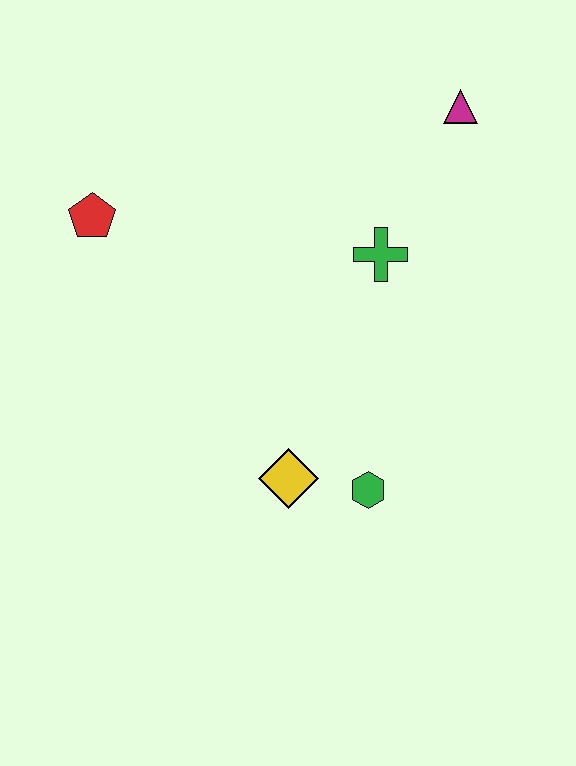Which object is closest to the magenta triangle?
The green cross is closest to the magenta triangle.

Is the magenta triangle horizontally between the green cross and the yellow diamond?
No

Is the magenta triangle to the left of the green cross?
No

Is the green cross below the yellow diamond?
No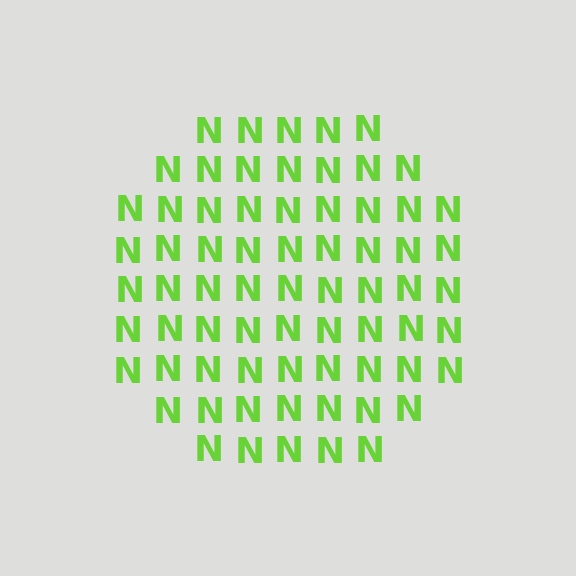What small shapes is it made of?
It is made of small letter N's.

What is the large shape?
The large shape is a circle.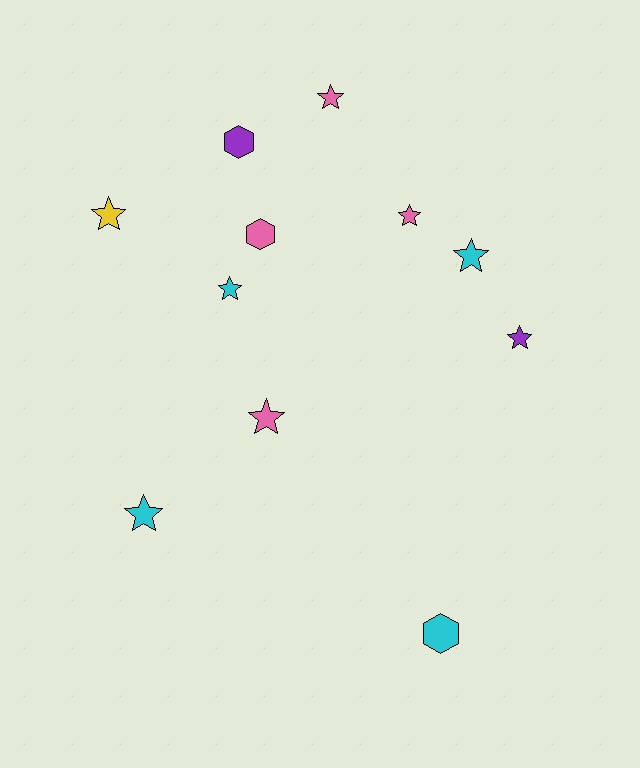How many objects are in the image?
There are 11 objects.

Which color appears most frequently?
Cyan, with 4 objects.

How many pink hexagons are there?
There is 1 pink hexagon.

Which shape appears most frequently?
Star, with 8 objects.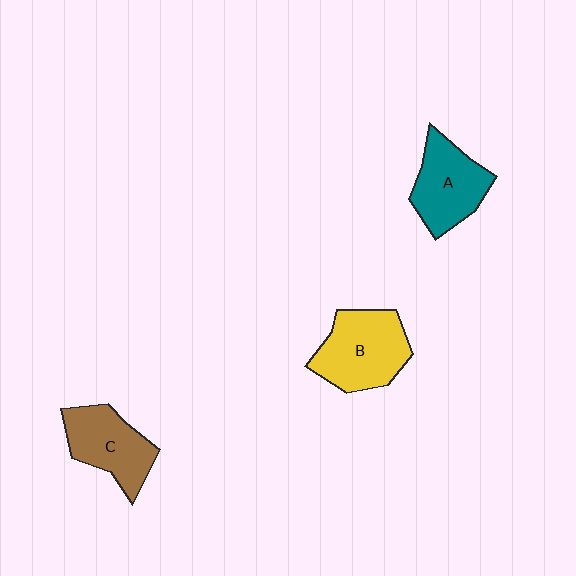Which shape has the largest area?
Shape B (yellow).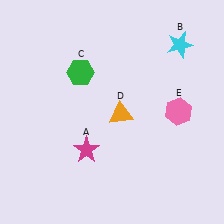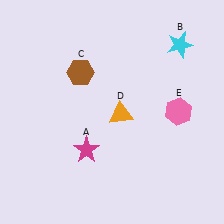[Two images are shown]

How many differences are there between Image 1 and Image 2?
There is 1 difference between the two images.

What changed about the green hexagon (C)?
In Image 1, C is green. In Image 2, it changed to brown.